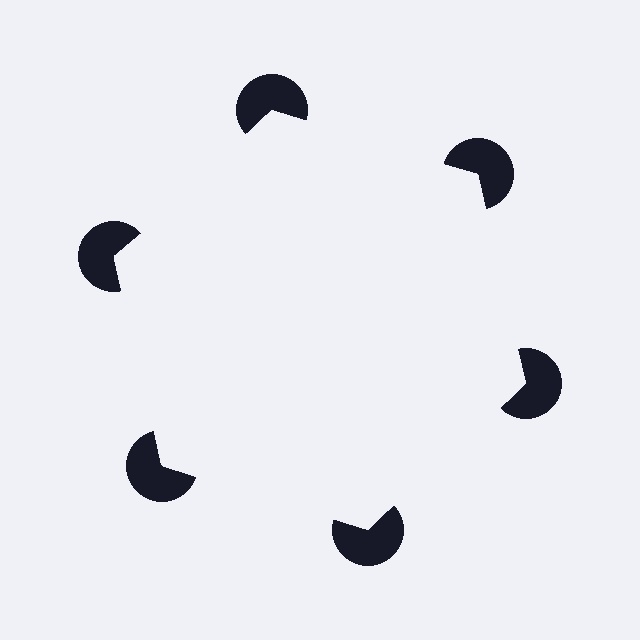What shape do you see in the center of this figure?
An illusory hexagon — its edges are inferred from the aligned wedge cuts in the pac-man discs, not physically drawn.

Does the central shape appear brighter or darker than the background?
It typically appears slightly brighter than the background, even though no actual brightness change is drawn.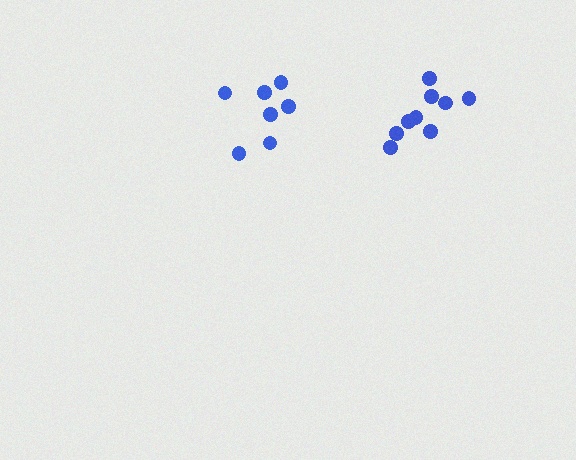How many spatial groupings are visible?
There are 2 spatial groupings.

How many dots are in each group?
Group 1: 7 dots, Group 2: 9 dots (16 total).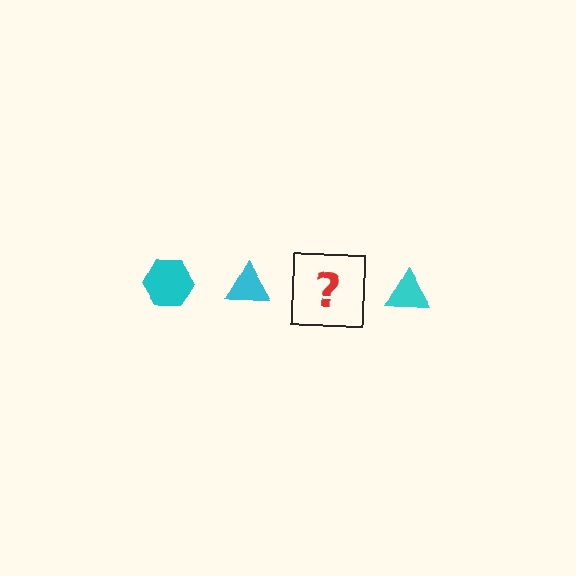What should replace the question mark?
The question mark should be replaced with a cyan hexagon.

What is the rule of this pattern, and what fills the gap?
The rule is that the pattern cycles through hexagon, triangle shapes in cyan. The gap should be filled with a cyan hexagon.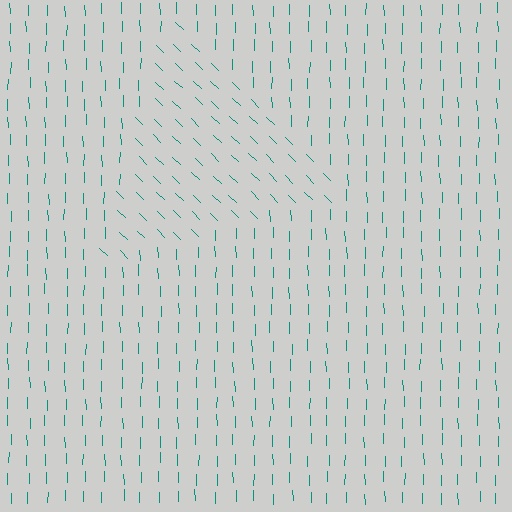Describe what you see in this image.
The image is filled with small teal line segments. A triangle region in the image has lines oriented differently from the surrounding lines, creating a visible texture boundary.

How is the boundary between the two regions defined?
The boundary is defined purely by a change in line orientation (approximately 45 degrees difference). All lines are the same color and thickness.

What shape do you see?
I see a triangle.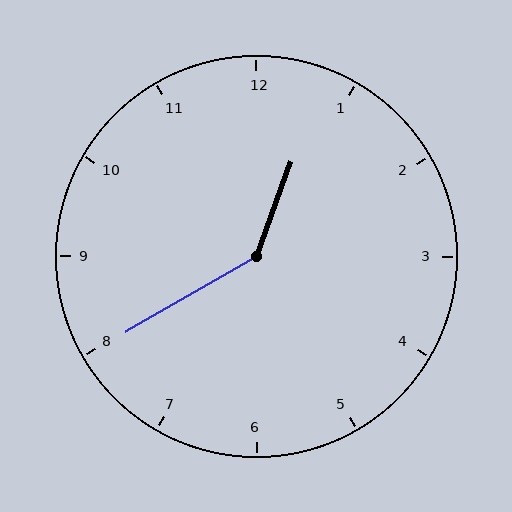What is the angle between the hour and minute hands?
Approximately 140 degrees.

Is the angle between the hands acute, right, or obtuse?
It is obtuse.